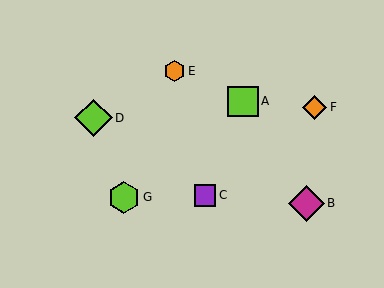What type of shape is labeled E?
Shape E is an orange hexagon.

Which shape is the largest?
The lime diamond (labeled D) is the largest.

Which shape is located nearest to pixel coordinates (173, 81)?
The orange hexagon (labeled E) at (175, 71) is nearest to that location.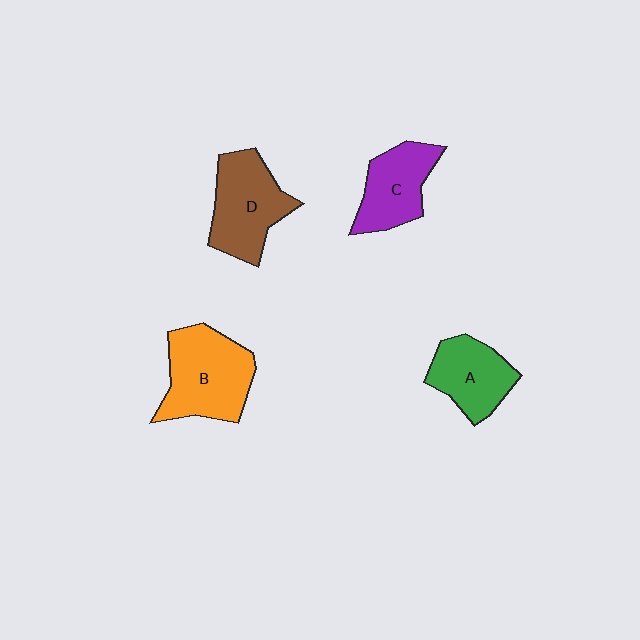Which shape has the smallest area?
Shape A (green).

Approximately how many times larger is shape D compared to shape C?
Approximately 1.2 times.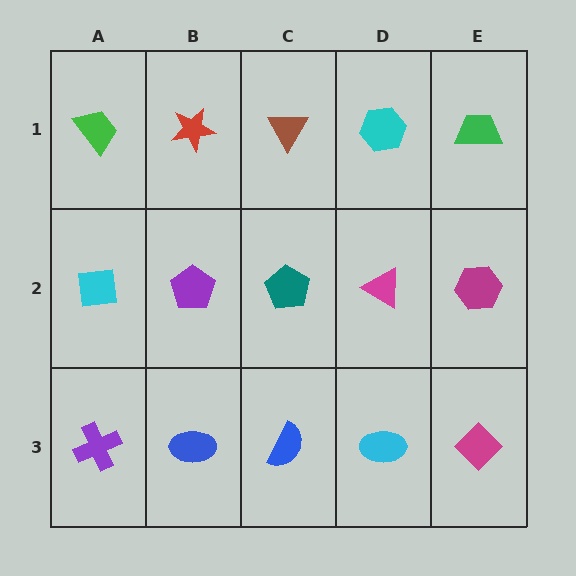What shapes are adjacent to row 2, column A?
A green trapezoid (row 1, column A), a purple cross (row 3, column A), a purple pentagon (row 2, column B).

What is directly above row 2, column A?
A green trapezoid.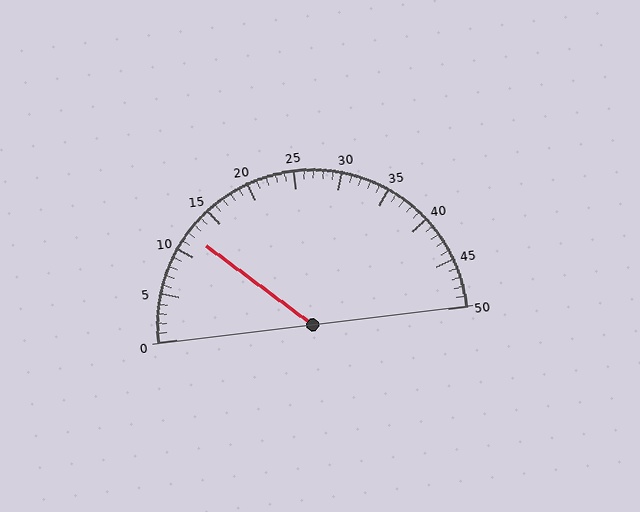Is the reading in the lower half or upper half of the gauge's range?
The reading is in the lower half of the range (0 to 50).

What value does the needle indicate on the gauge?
The needle indicates approximately 12.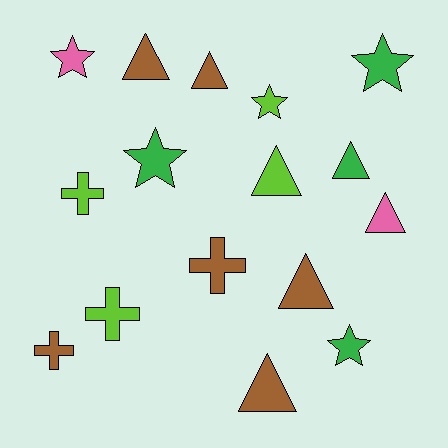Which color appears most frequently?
Brown, with 6 objects.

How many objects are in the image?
There are 16 objects.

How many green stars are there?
There are 3 green stars.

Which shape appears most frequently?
Triangle, with 7 objects.